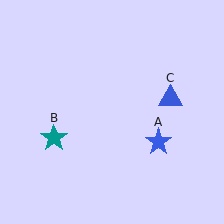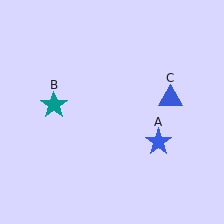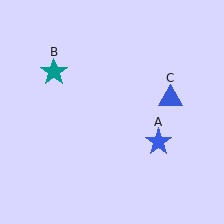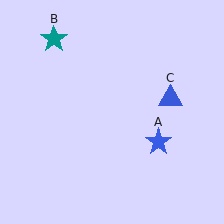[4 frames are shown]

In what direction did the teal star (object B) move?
The teal star (object B) moved up.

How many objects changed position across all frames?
1 object changed position: teal star (object B).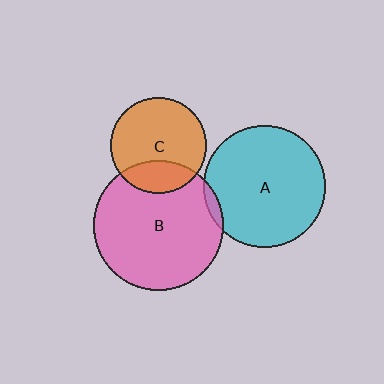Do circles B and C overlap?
Yes.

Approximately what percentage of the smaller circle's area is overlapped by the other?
Approximately 25%.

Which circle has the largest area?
Circle B (pink).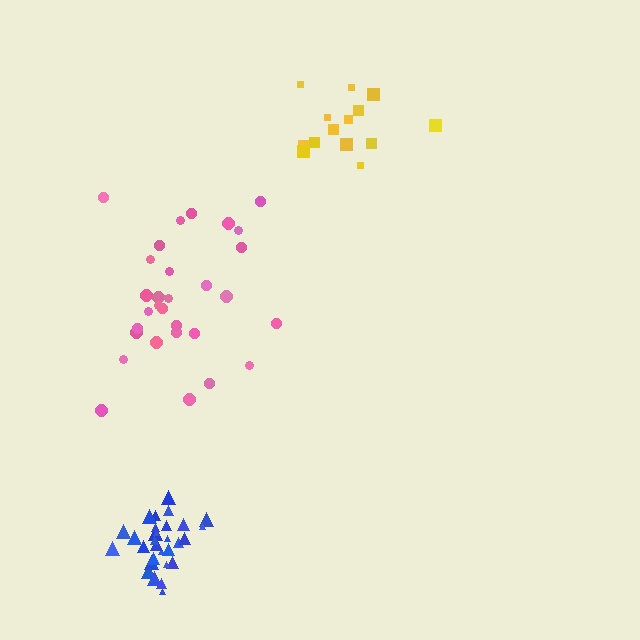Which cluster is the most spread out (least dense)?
Pink.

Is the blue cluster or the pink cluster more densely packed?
Blue.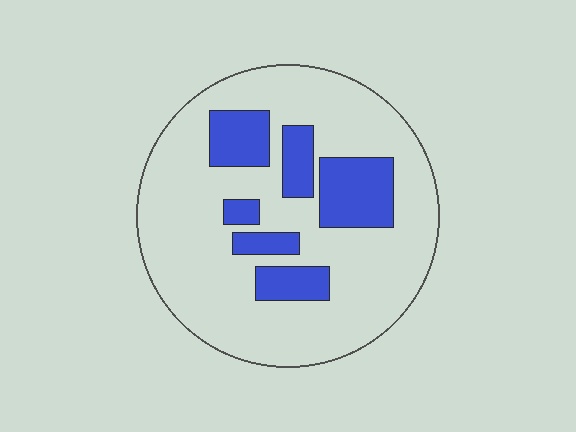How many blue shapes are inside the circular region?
6.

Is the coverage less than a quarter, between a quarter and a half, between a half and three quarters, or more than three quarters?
Less than a quarter.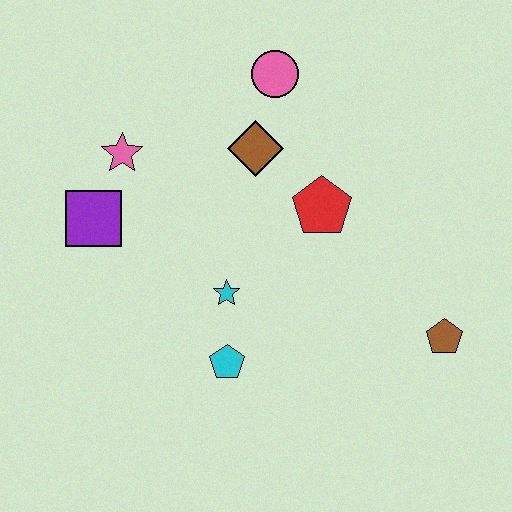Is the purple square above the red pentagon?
No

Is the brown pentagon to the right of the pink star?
Yes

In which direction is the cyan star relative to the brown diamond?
The cyan star is below the brown diamond.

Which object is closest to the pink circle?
The brown diamond is closest to the pink circle.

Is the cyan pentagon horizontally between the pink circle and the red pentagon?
No